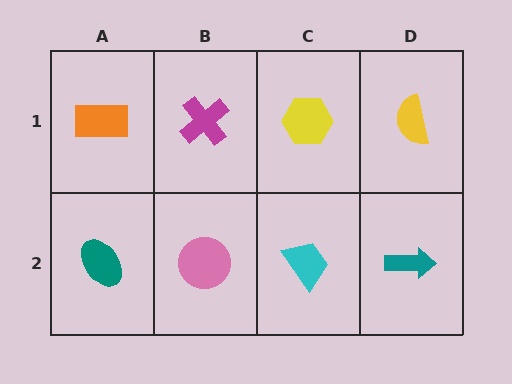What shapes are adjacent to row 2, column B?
A magenta cross (row 1, column B), a teal ellipse (row 2, column A), a cyan trapezoid (row 2, column C).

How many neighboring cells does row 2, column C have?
3.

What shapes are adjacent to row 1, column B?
A pink circle (row 2, column B), an orange rectangle (row 1, column A), a yellow hexagon (row 1, column C).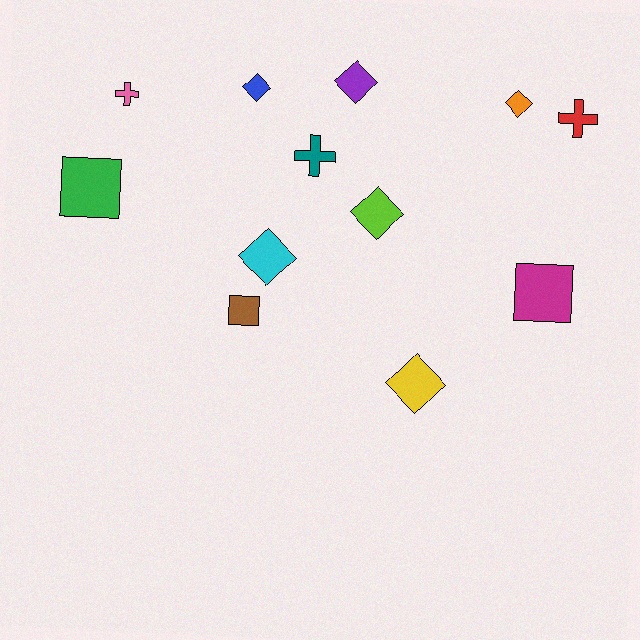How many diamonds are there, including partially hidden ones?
There are 6 diamonds.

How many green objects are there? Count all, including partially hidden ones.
There is 1 green object.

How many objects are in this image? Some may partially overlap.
There are 12 objects.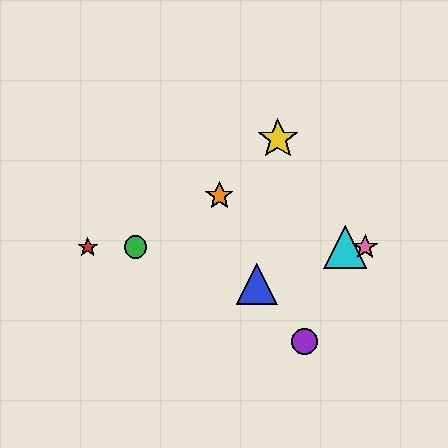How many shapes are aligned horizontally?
4 shapes (the red star, the green circle, the cyan triangle, the pink star) are aligned horizontally.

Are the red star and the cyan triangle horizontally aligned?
Yes, both are at y≈247.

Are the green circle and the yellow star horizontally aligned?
No, the green circle is at y≈247 and the yellow star is at y≈139.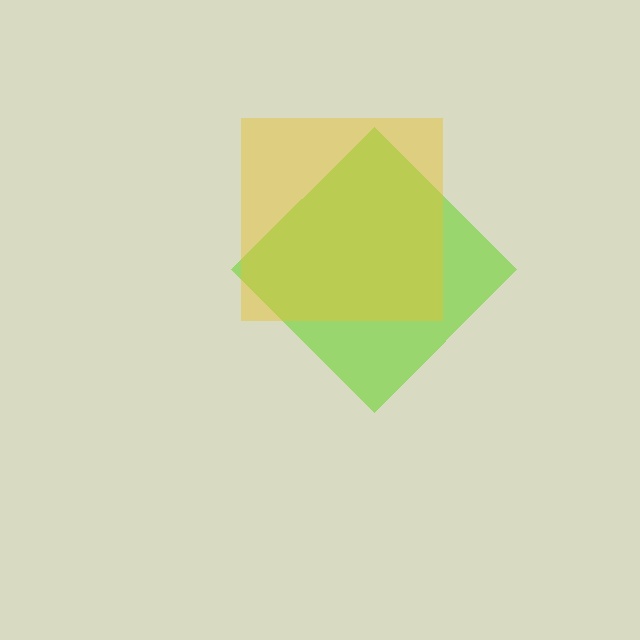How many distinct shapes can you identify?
There are 2 distinct shapes: a lime diamond, a yellow square.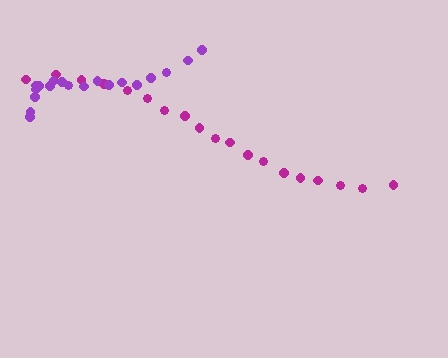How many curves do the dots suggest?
There are 2 distinct paths.